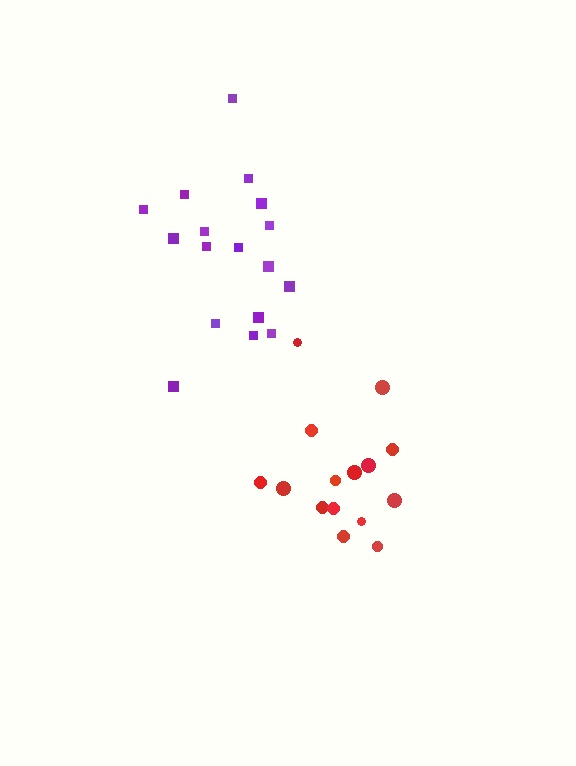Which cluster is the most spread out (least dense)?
Purple.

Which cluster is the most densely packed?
Red.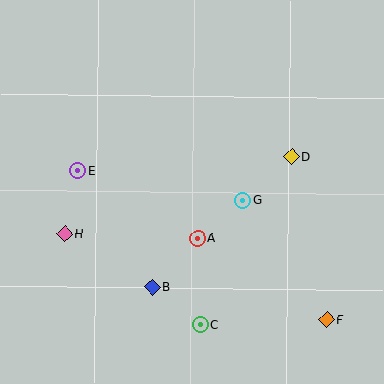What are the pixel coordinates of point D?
Point D is at (292, 157).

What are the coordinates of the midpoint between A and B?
The midpoint between A and B is at (175, 262).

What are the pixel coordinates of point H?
Point H is at (65, 234).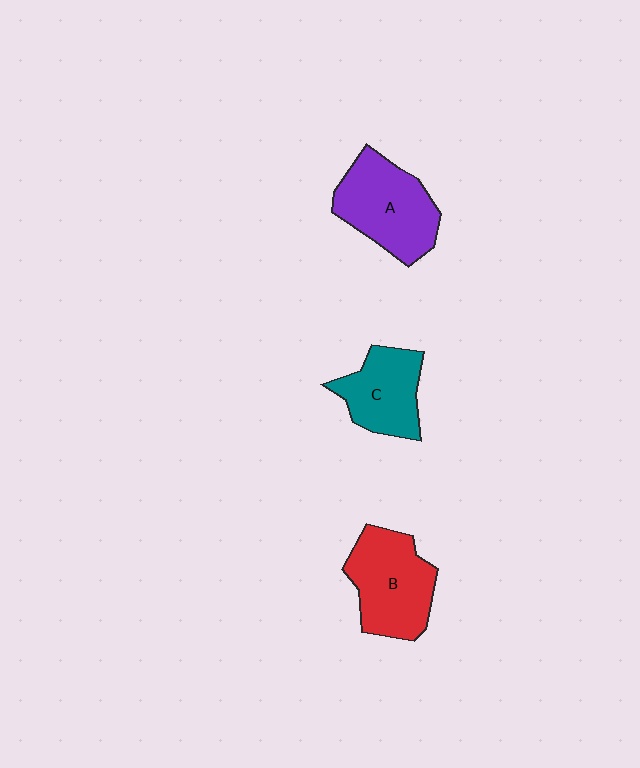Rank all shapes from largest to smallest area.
From largest to smallest: A (purple), B (red), C (teal).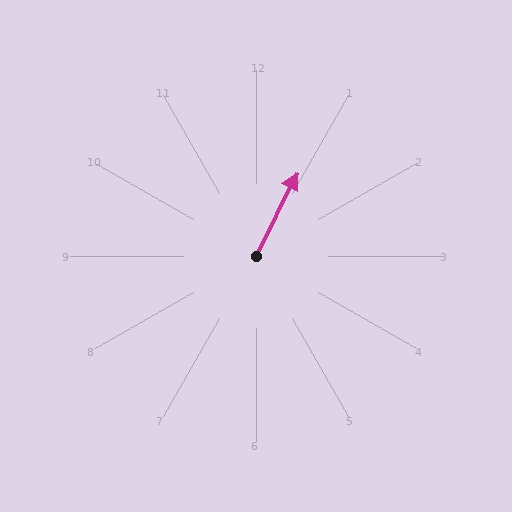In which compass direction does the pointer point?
Northeast.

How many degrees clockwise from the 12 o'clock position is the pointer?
Approximately 26 degrees.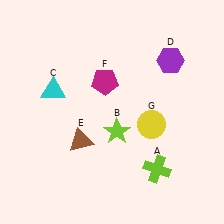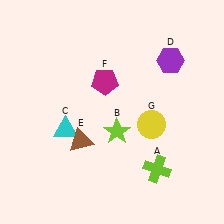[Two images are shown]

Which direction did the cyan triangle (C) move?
The cyan triangle (C) moved down.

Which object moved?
The cyan triangle (C) moved down.